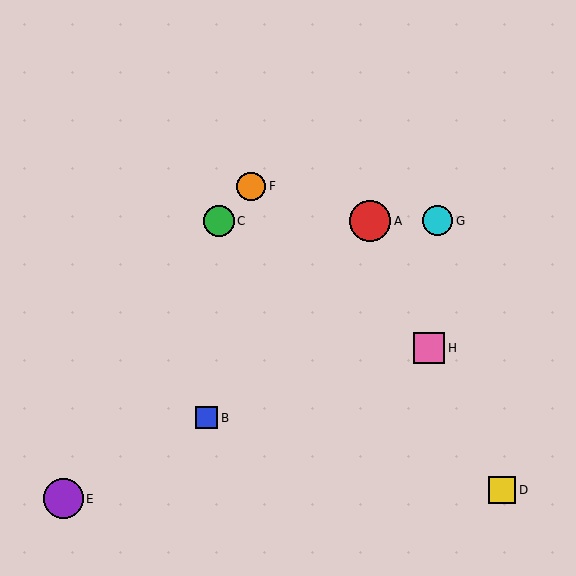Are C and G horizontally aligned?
Yes, both are at y≈221.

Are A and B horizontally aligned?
No, A is at y≈221 and B is at y≈418.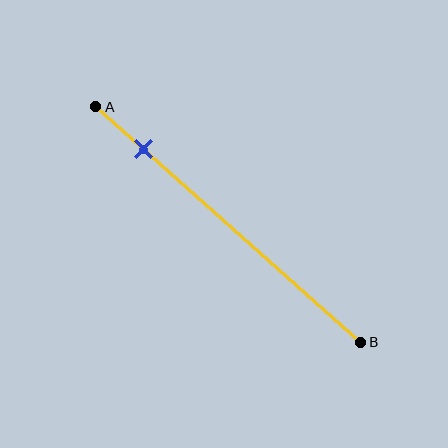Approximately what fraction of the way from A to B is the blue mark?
The blue mark is approximately 20% of the way from A to B.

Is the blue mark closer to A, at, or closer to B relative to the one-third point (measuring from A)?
The blue mark is closer to point A than the one-third point of segment AB.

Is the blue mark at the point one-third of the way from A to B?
No, the mark is at about 20% from A, not at the 33% one-third point.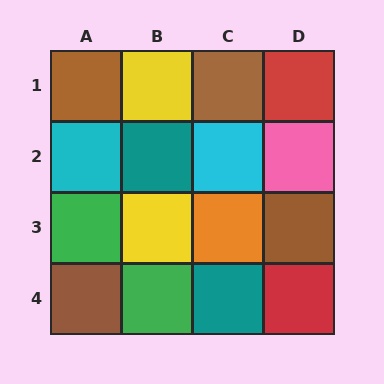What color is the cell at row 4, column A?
Brown.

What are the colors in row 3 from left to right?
Green, yellow, orange, brown.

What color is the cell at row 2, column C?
Cyan.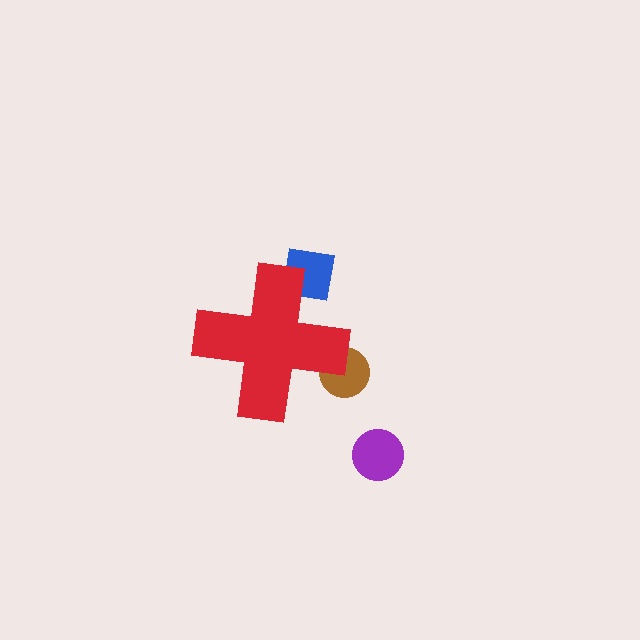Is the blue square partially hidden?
Yes, the blue square is partially hidden behind the red cross.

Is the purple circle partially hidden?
No, the purple circle is fully visible.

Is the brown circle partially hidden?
Yes, the brown circle is partially hidden behind the red cross.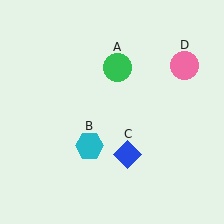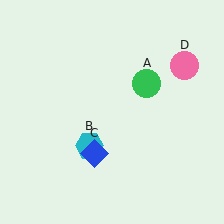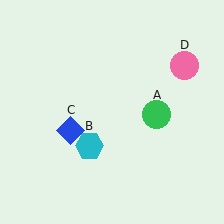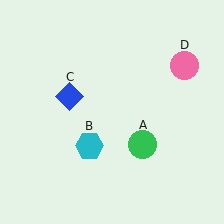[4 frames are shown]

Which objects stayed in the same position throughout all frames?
Cyan hexagon (object B) and pink circle (object D) remained stationary.